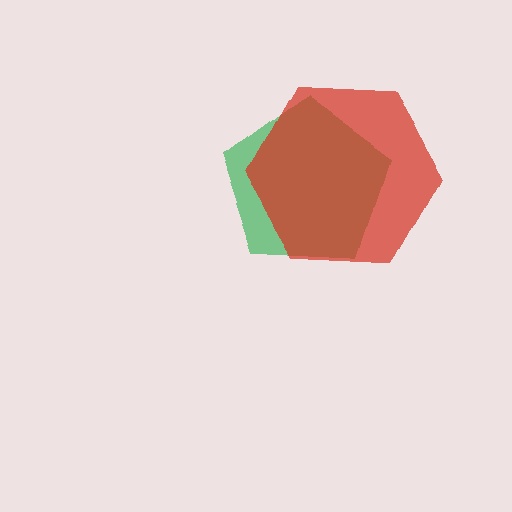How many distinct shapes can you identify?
There are 2 distinct shapes: a green pentagon, a red hexagon.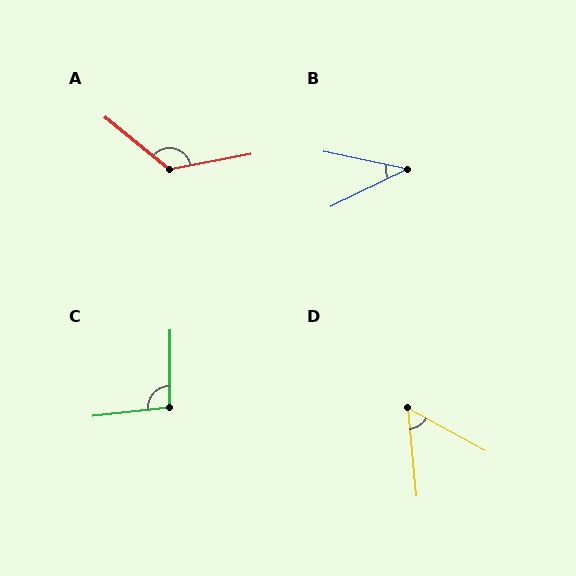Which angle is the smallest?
B, at approximately 38 degrees.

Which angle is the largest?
A, at approximately 130 degrees.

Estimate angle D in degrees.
Approximately 55 degrees.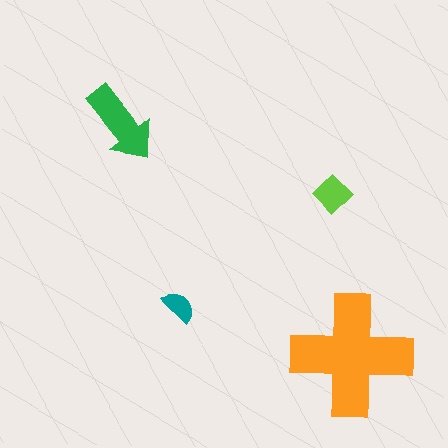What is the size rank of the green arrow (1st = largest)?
2nd.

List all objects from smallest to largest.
The teal semicircle, the lime diamond, the green arrow, the orange cross.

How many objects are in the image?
There are 4 objects in the image.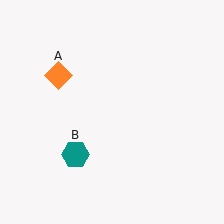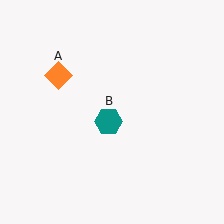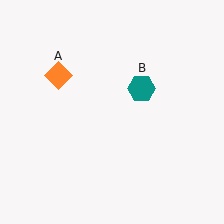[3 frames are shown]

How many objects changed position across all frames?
1 object changed position: teal hexagon (object B).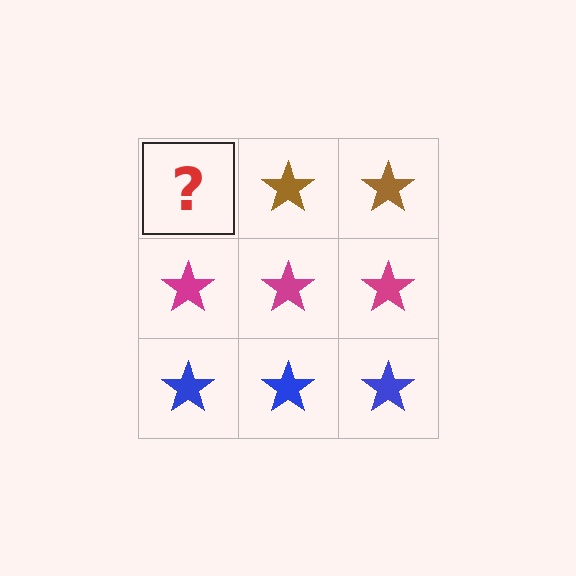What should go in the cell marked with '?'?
The missing cell should contain a brown star.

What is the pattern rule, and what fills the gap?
The rule is that each row has a consistent color. The gap should be filled with a brown star.